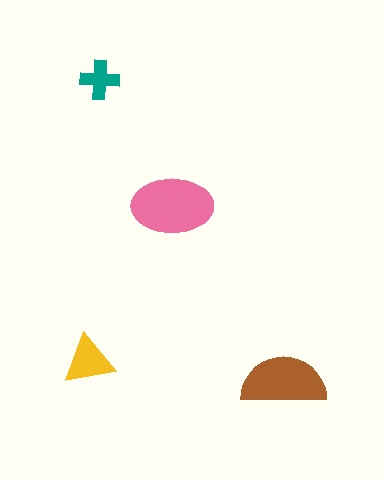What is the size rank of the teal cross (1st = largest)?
4th.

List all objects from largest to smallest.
The pink ellipse, the brown semicircle, the yellow triangle, the teal cross.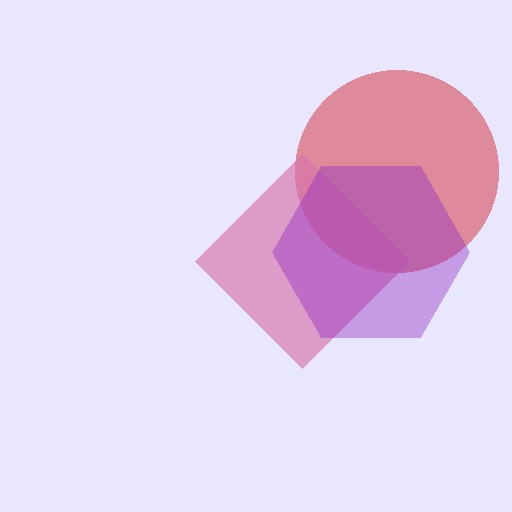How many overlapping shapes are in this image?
There are 3 overlapping shapes in the image.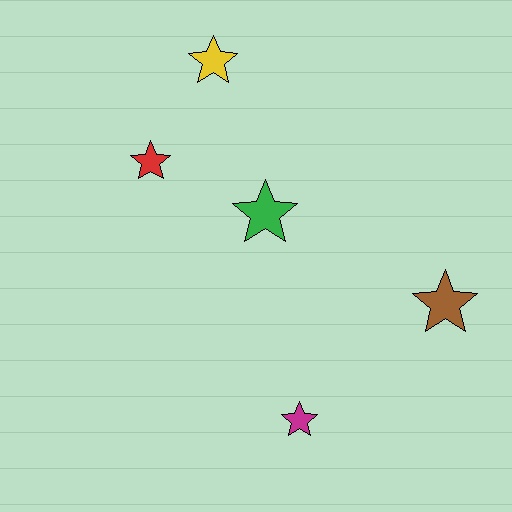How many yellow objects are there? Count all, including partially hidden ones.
There is 1 yellow object.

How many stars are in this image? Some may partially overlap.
There are 5 stars.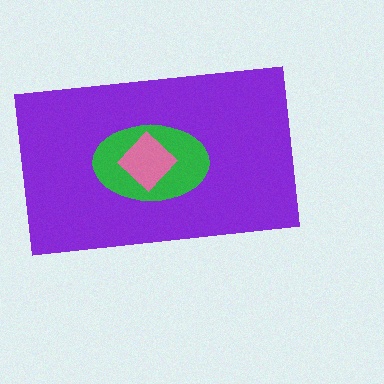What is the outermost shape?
The purple rectangle.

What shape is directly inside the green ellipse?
The pink diamond.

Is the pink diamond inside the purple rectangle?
Yes.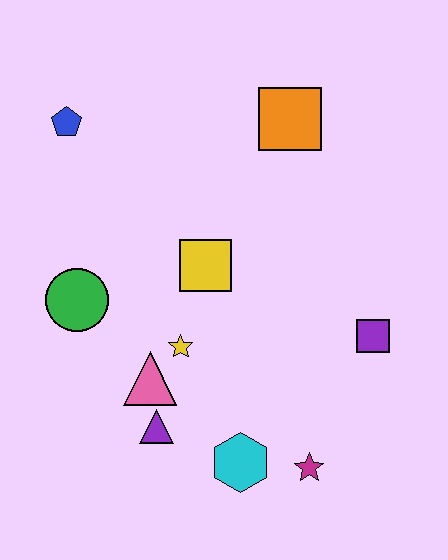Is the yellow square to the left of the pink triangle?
No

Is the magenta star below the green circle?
Yes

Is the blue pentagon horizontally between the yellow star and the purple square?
No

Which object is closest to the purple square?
The magenta star is closest to the purple square.